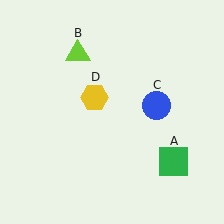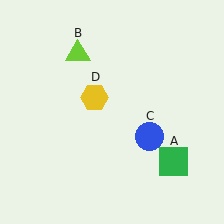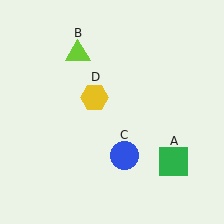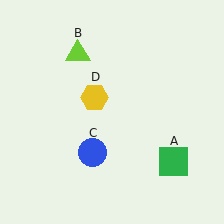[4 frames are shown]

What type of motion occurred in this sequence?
The blue circle (object C) rotated clockwise around the center of the scene.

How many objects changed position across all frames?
1 object changed position: blue circle (object C).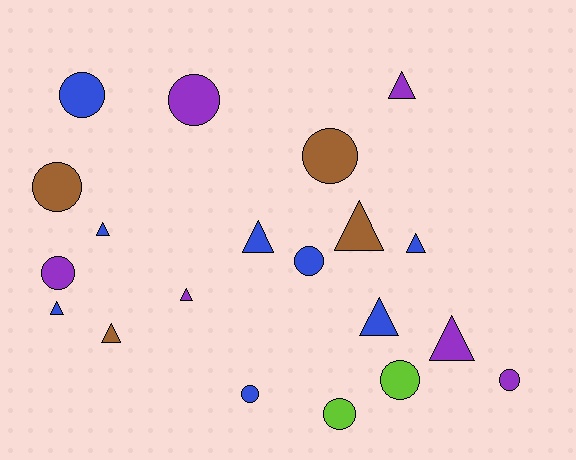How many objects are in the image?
There are 20 objects.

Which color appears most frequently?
Blue, with 8 objects.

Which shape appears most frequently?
Triangle, with 10 objects.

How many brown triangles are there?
There are 2 brown triangles.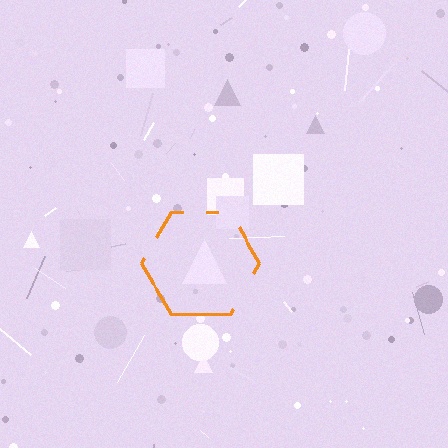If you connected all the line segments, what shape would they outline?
They would outline a hexagon.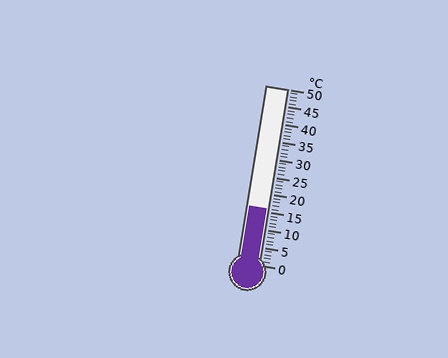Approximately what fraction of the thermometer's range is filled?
The thermometer is filled to approximately 30% of its range.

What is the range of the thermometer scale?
The thermometer scale ranges from 0°C to 50°C.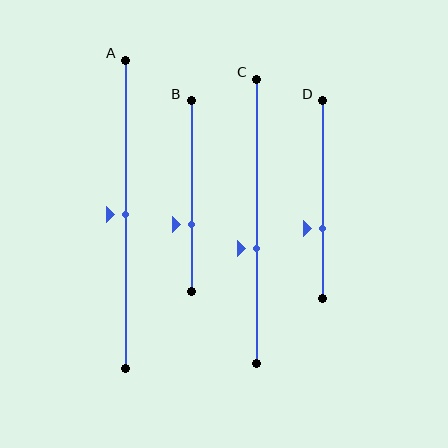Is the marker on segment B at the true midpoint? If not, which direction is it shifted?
No, the marker on segment B is shifted downward by about 15% of the segment length.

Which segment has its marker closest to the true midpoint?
Segment A has its marker closest to the true midpoint.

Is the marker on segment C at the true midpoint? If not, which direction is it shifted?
No, the marker on segment C is shifted downward by about 10% of the segment length.